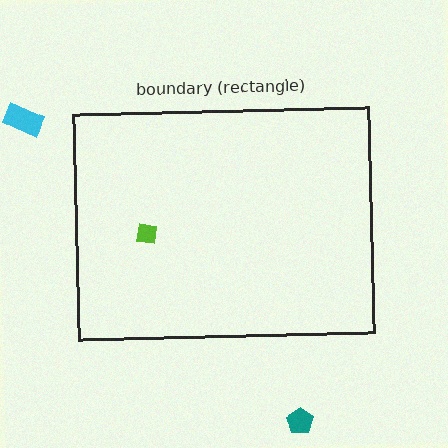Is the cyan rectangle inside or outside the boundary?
Outside.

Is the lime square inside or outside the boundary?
Inside.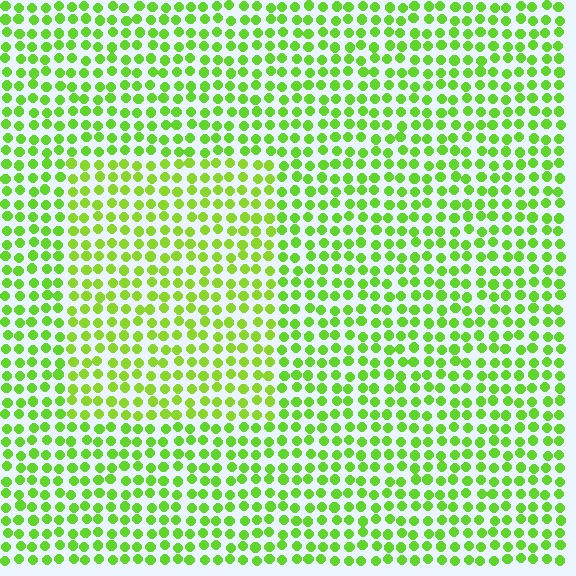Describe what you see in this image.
The image is filled with small lime elements in a uniform arrangement. A rectangle-shaped region is visible where the elements are tinted to a slightly different hue, forming a subtle color boundary.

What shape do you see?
I see a rectangle.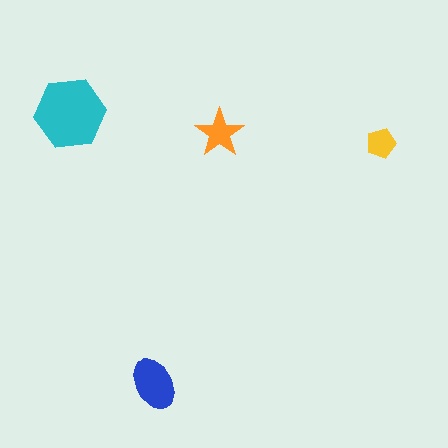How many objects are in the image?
There are 4 objects in the image.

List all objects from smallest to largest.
The yellow pentagon, the orange star, the blue ellipse, the cyan hexagon.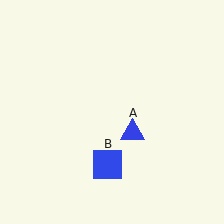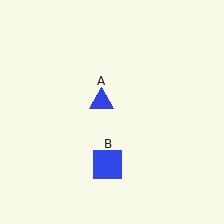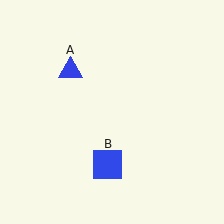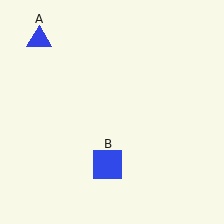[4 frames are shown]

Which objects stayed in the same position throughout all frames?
Blue square (object B) remained stationary.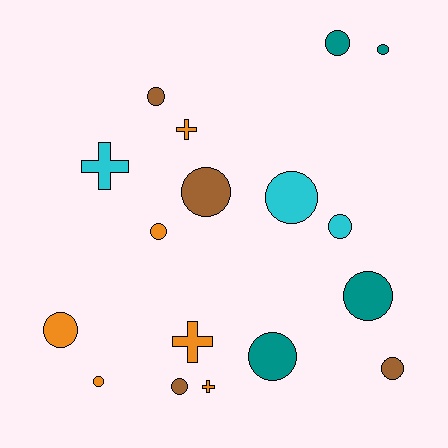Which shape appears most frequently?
Circle, with 13 objects.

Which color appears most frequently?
Orange, with 6 objects.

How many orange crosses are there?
There are 3 orange crosses.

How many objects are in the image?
There are 17 objects.